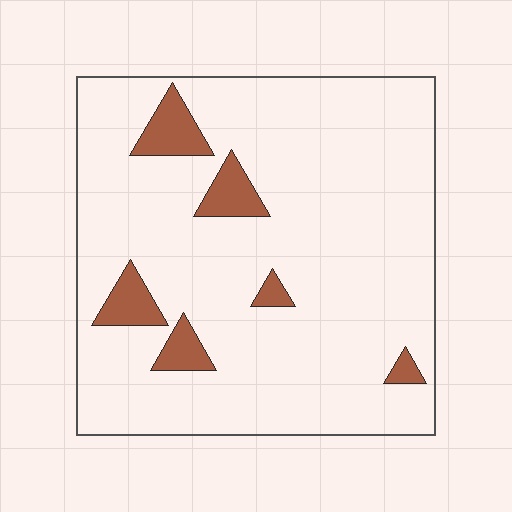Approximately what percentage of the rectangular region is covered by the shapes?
Approximately 10%.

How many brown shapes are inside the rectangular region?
6.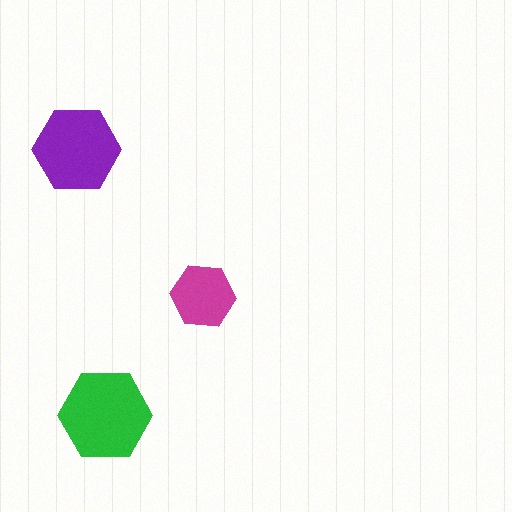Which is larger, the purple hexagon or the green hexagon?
The green one.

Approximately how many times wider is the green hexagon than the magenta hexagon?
About 1.5 times wider.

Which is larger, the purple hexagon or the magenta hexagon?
The purple one.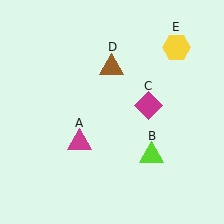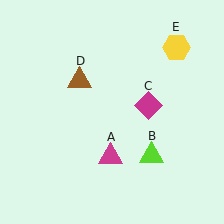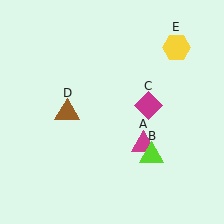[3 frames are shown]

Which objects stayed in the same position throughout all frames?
Lime triangle (object B) and magenta diamond (object C) and yellow hexagon (object E) remained stationary.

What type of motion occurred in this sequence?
The magenta triangle (object A), brown triangle (object D) rotated counterclockwise around the center of the scene.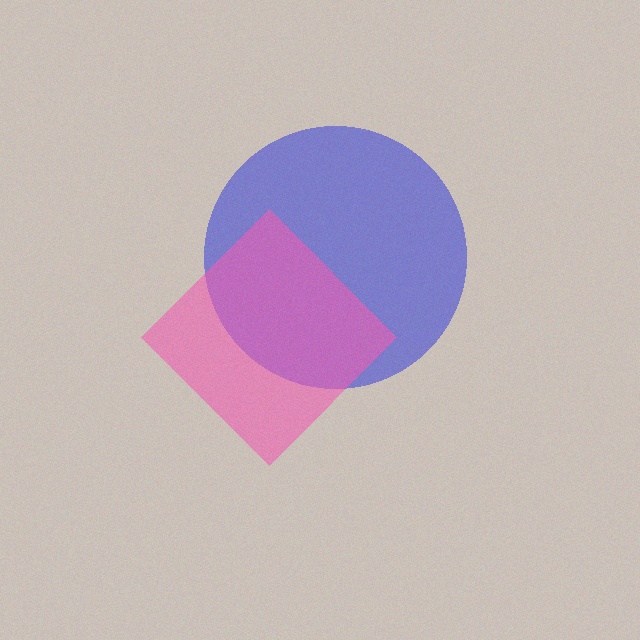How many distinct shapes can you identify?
There are 2 distinct shapes: a blue circle, a pink diamond.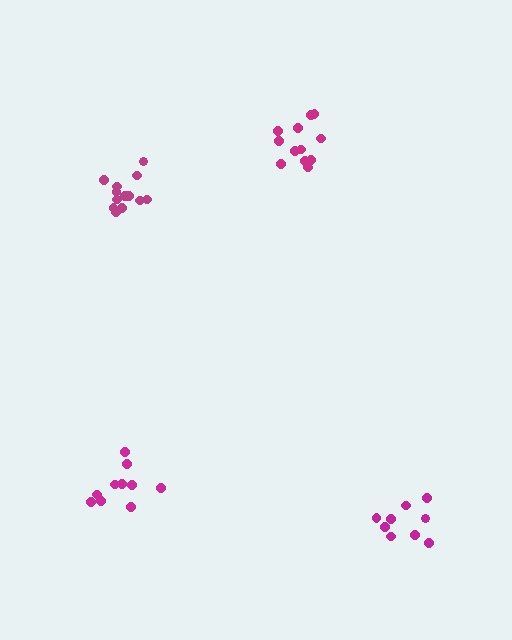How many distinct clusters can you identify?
There are 4 distinct clusters.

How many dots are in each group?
Group 1: 13 dots, Group 2: 10 dots, Group 3: 9 dots, Group 4: 12 dots (44 total).